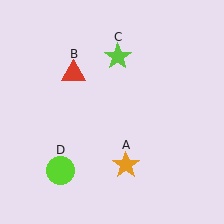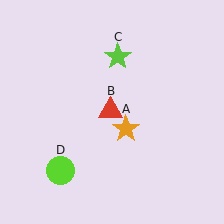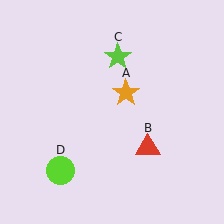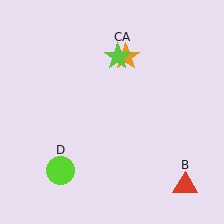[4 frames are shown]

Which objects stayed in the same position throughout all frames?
Lime star (object C) and lime circle (object D) remained stationary.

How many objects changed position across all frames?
2 objects changed position: orange star (object A), red triangle (object B).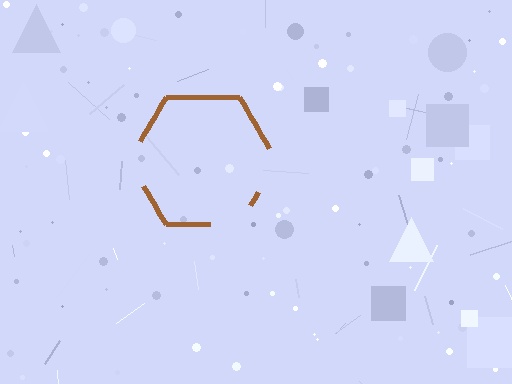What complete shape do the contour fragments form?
The contour fragments form a hexagon.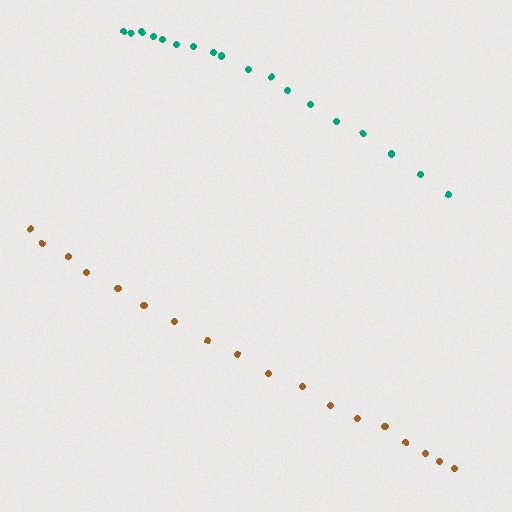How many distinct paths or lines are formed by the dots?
There are 2 distinct paths.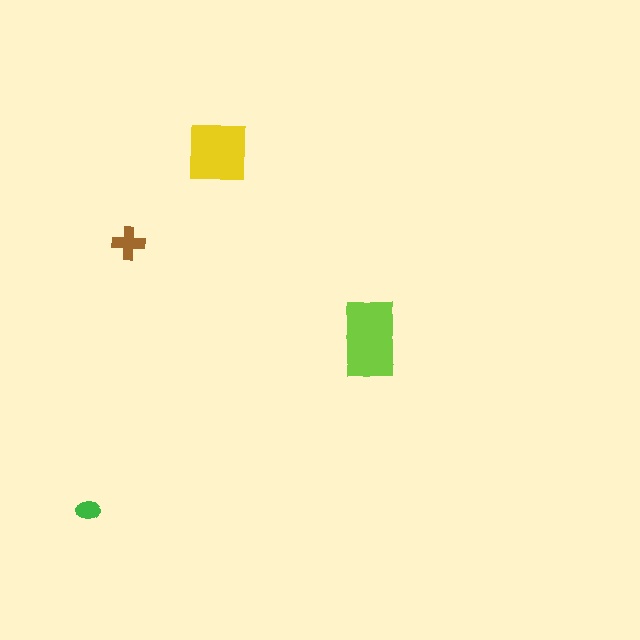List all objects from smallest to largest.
The green ellipse, the brown cross, the yellow square, the lime rectangle.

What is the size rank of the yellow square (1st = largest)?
2nd.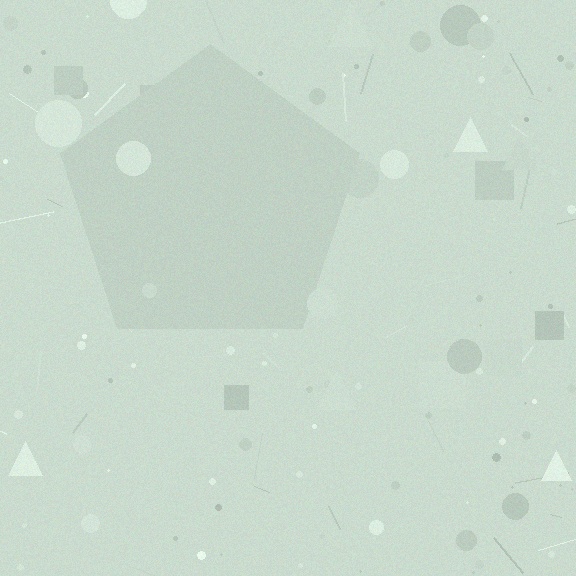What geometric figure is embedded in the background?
A pentagon is embedded in the background.